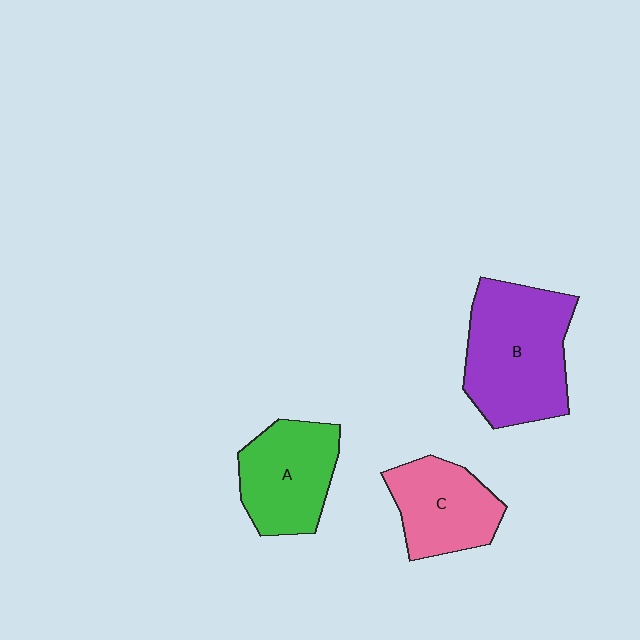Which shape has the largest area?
Shape B (purple).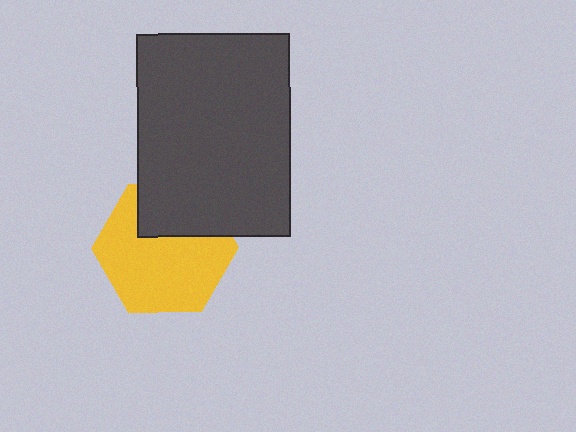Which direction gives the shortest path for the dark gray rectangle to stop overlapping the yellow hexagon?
Moving up gives the shortest separation.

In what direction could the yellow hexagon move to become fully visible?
The yellow hexagon could move down. That would shift it out from behind the dark gray rectangle entirely.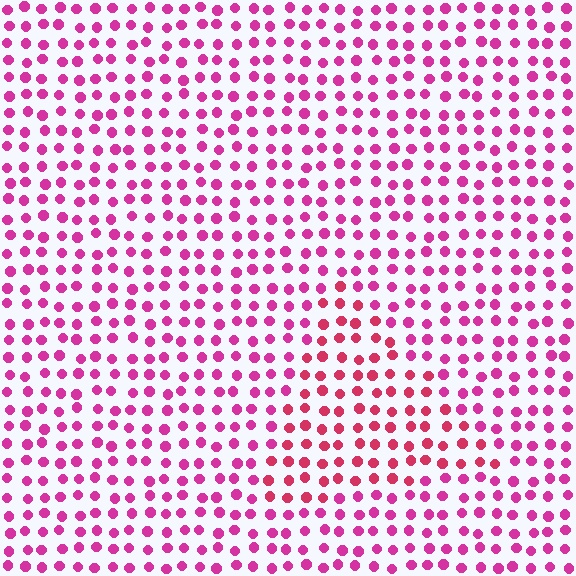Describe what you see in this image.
The image is filled with small magenta elements in a uniform arrangement. A triangle-shaped region is visible where the elements are tinted to a slightly different hue, forming a subtle color boundary.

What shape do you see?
I see a triangle.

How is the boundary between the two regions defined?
The boundary is defined purely by a slight shift in hue (about 24 degrees). Spacing, size, and orientation are identical on both sides.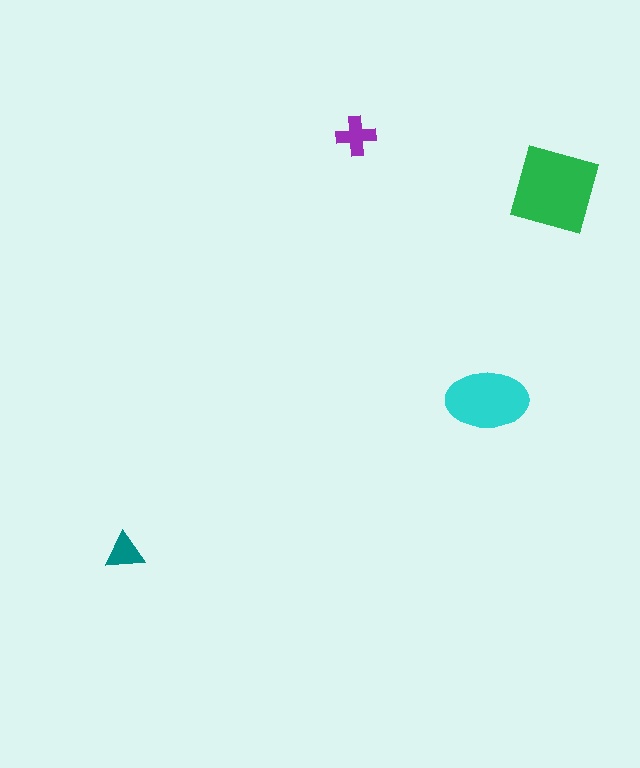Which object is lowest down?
The teal triangle is bottommost.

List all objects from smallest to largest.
The teal triangle, the purple cross, the cyan ellipse, the green diamond.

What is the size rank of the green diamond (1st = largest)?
1st.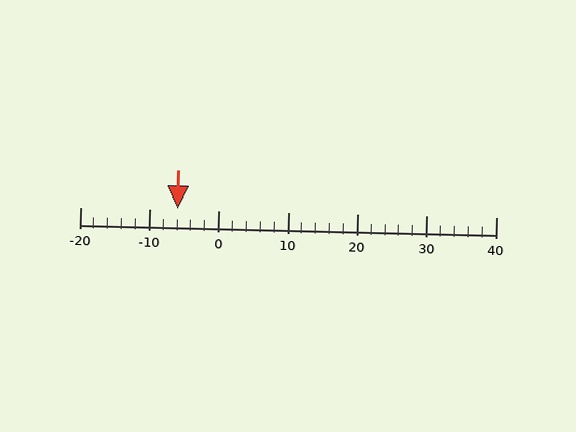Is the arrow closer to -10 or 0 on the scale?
The arrow is closer to -10.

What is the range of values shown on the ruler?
The ruler shows values from -20 to 40.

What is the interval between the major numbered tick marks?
The major tick marks are spaced 10 units apart.